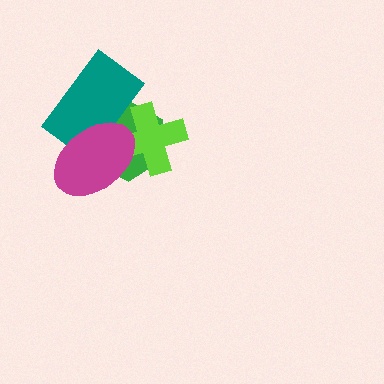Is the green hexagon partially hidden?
Yes, it is partially covered by another shape.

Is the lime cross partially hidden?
Yes, it is partially covered by another shape.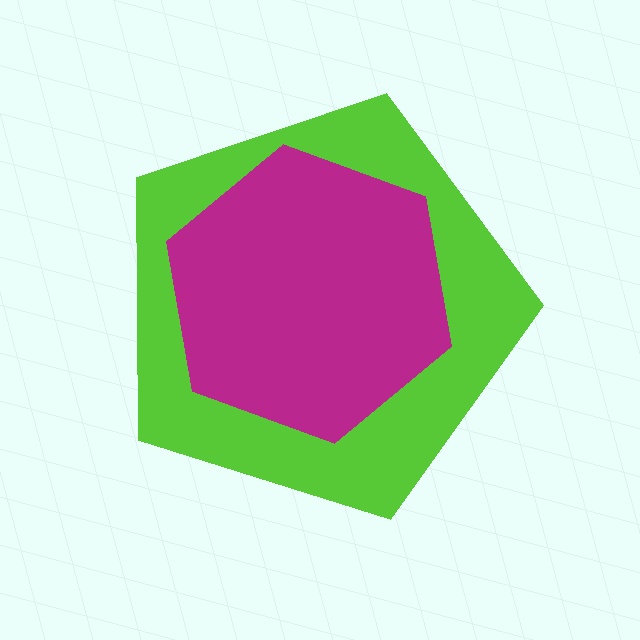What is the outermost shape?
The lime pentagon.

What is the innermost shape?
The magenta hexagon.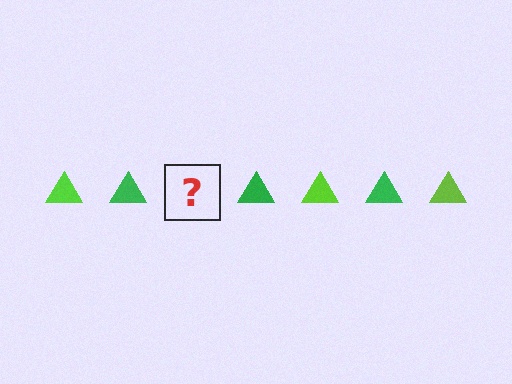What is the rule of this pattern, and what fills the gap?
The rule is that the pattern cycles through lime, green triangles. The gap should be filled with a lime triangle.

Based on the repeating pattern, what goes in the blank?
The blank should be a lime triangle.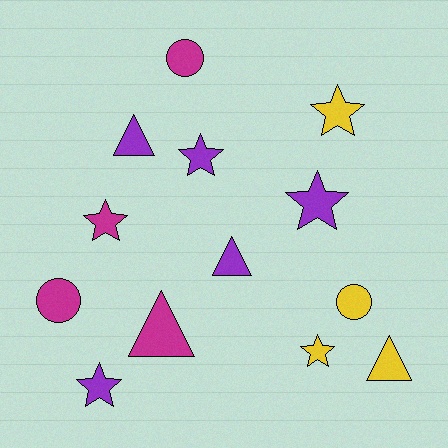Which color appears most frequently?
Purple, with 5 objects.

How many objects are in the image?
There are 13 objects.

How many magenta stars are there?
There is 1 magenta star.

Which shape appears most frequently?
Star, with 6 objects.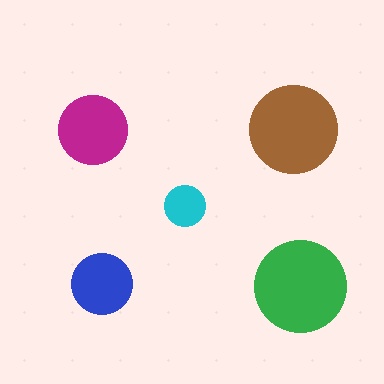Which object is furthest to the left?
The magenta circle is leftmost.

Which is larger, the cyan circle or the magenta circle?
The magenta one.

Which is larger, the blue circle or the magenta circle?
The magenta one.